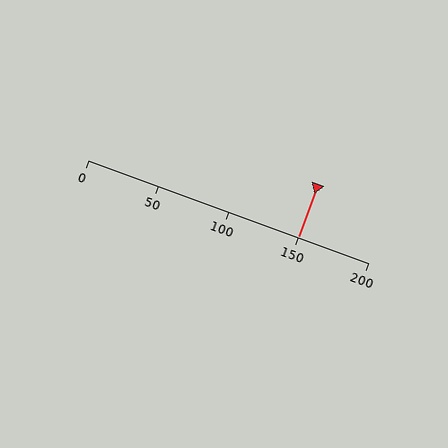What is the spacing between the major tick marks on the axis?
The major ticks are spaced 50 apart.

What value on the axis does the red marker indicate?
The marker indicates approximately 150.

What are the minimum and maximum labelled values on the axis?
The axis runs from 0 to 200.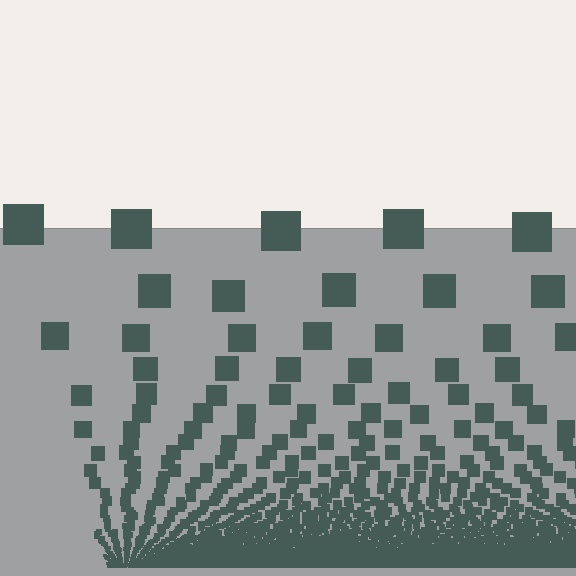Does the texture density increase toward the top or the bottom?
Density increases toward the bottom.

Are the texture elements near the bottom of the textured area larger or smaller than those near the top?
Smaller. The gradient is inverted — elements near the bottom are smaller and denser.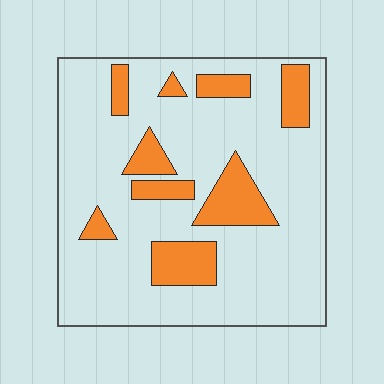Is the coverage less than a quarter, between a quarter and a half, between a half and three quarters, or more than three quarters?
Less than a quarter.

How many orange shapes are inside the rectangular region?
9.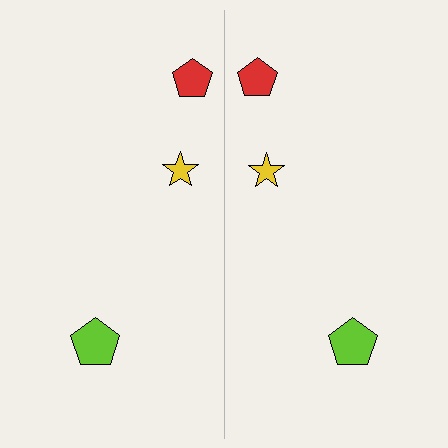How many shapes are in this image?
There are 6 shapes in this image.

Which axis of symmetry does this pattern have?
The pattern has a vertical axis of symmetry running through the center of the image.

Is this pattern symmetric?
Yes, this pattern has bilateral (reflection) symmetry.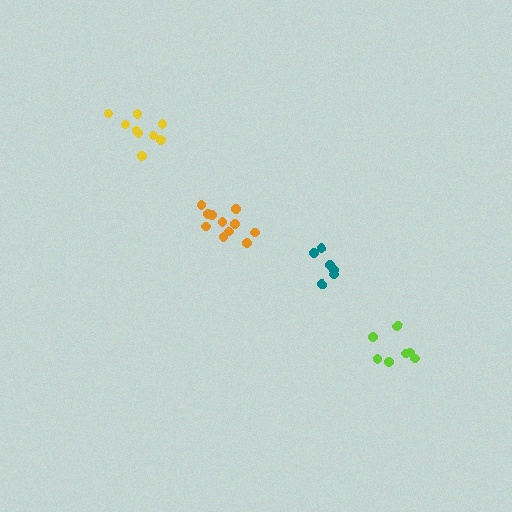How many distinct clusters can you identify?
There are 4 distinct clusters.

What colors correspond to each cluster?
The clusters are colored: lime, yellow, orange, teal.